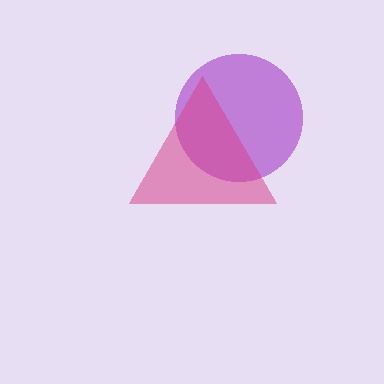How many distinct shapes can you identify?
There are 2 distinct shapes: a purple circle, a magenta triangle.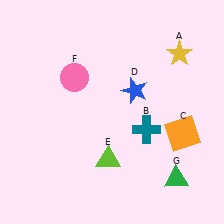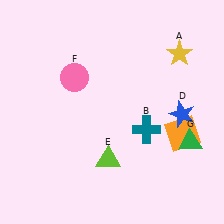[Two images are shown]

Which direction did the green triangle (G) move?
The green triangle (G) moved up.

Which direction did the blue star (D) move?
The blue star (D) moved right.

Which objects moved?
The objects that moved are: the blue star (D), the green triangle (G).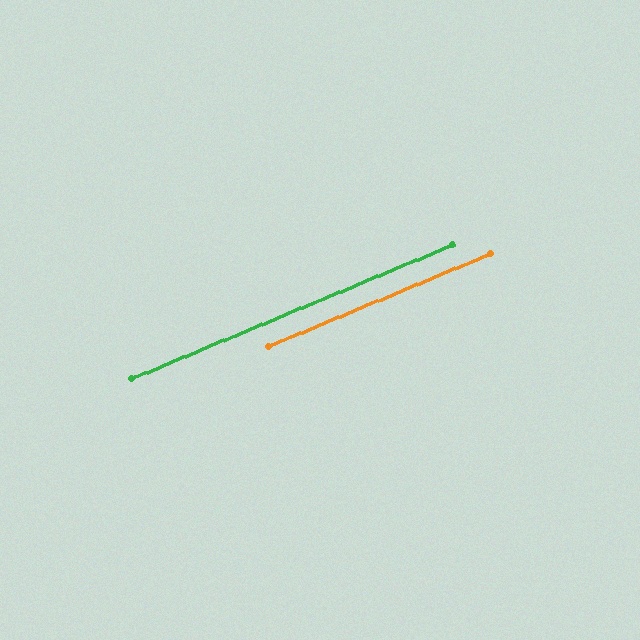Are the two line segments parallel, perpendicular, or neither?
Parallel — their directions differ by only 0.0°.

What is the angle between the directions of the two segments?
Approximately 0 degrees.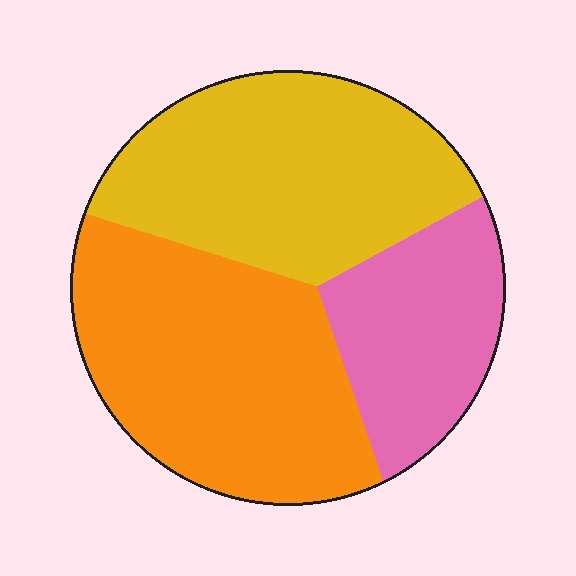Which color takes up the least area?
Pink, at roughly 20%.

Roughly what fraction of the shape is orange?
Orange takes up between a quarter and a half of the shape.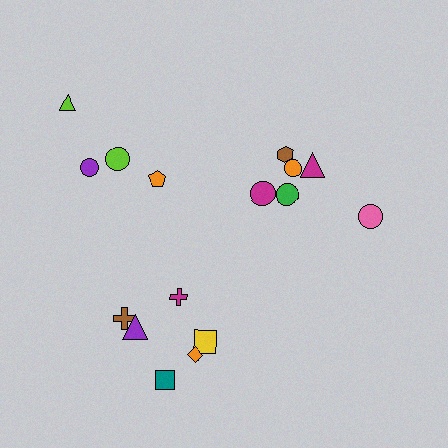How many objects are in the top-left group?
There are 4 objects.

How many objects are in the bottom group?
There are 6 objects.